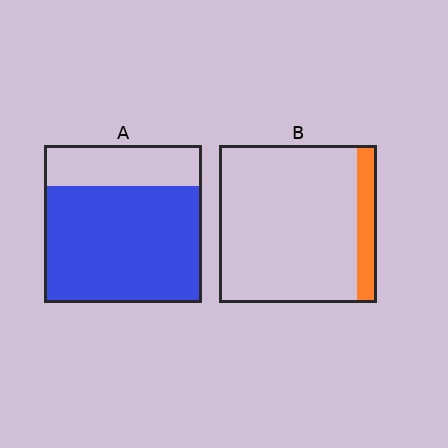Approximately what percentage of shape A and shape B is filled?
A is approximately 75% and B is approximately 15%.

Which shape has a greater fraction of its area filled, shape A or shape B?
Shape A.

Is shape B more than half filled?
No.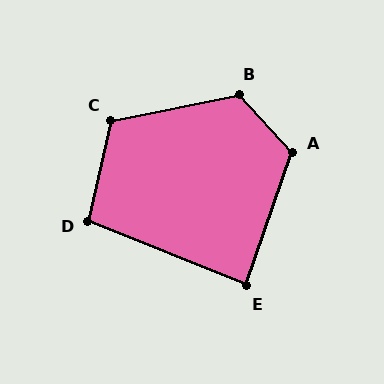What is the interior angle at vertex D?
Approximately 99 degrees (obtuse).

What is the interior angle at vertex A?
Approximately 118 degrees (obtuse).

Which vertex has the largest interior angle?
B, at approximately 121 degrees.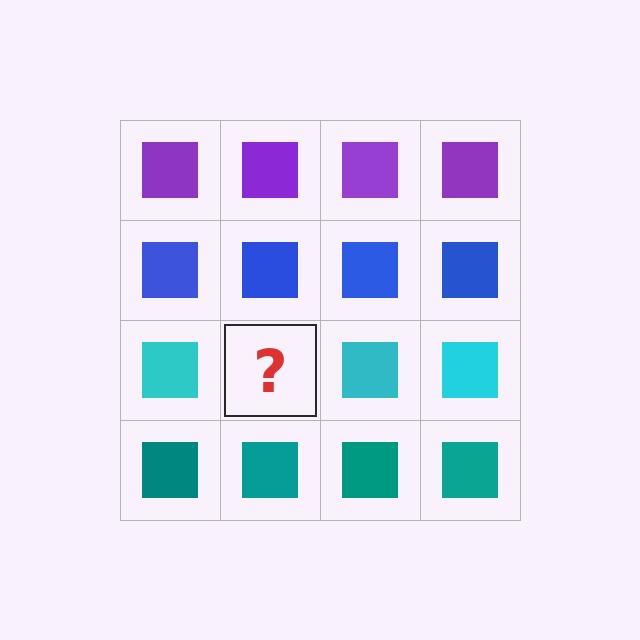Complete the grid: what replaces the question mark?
The question mark should be replaced with a cyan square.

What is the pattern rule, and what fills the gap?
The rule is that each row has a consistent color. The gap should be filled with a cyan square.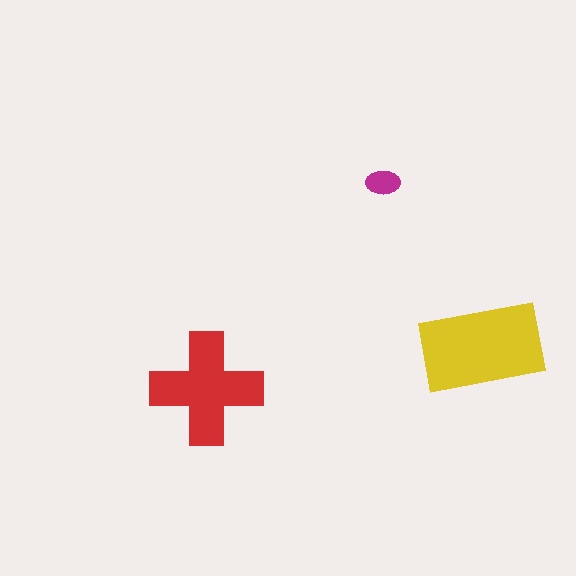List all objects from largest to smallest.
The yellow rectangle, the red cross, the magenta ellipse.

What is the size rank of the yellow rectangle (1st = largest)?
1st.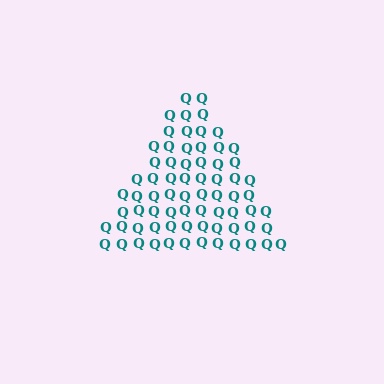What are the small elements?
The small elements are letter Q's.